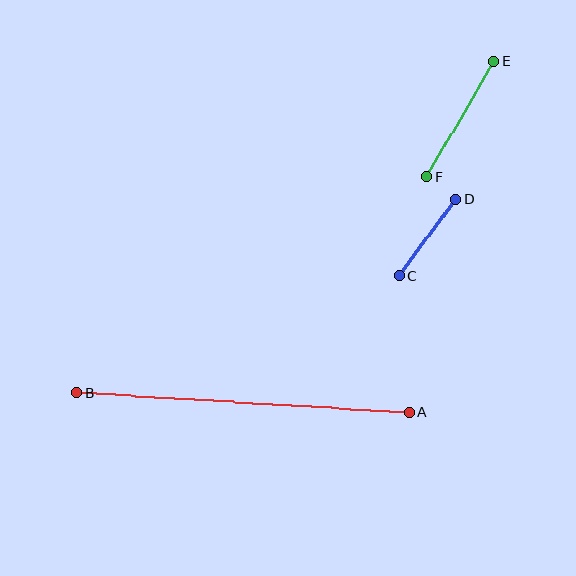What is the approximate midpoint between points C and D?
The midpoint is at approximately (428, 237) pixels.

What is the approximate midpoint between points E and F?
The midpoint is at approximately (460, 119) pixels.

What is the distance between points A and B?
The distance is approximately 333 pixels.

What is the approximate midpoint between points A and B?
The midpoint is at approximately (243, 403) pixels.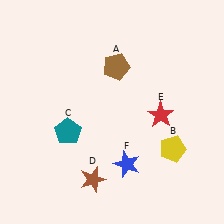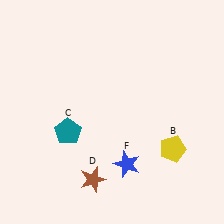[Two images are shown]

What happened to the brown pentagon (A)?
The brown pentagon (A) was removed in Image 2. It was in the top-right area of Image 1.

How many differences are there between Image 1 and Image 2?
There are 2 differences between the two images.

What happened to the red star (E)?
The red star (E) was removed in Image 2. It was in the bottom-right area of Image 1.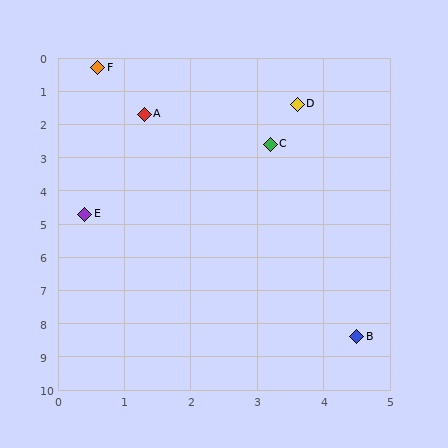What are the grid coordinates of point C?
Point C is at approximately (3.2, 2.6).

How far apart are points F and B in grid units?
Points F and B are about 9.0 grid units apart.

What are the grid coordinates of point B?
Point B is at approximately (4.5, 8.4).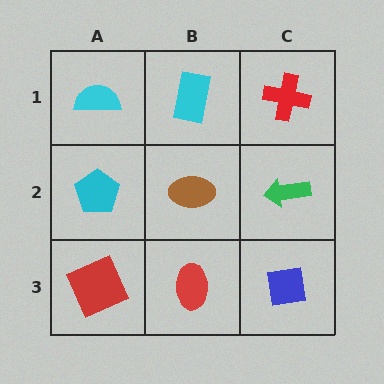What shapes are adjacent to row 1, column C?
A green arrow (row 2, column C), a cyan rectangle (row 1, column B).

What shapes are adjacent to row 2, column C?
A red cross (row 1, column C), a blue square (row 3, column C), a brown ellipse (row 2, column B).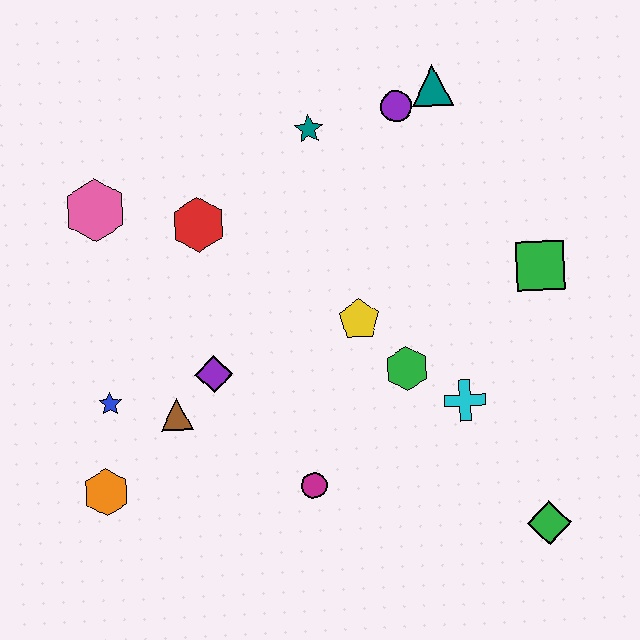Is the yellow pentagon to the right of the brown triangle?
Yes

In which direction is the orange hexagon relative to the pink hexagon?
The orange hexagon is below the pink hexagon.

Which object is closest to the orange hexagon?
The blue star is closest to the orange hexagon.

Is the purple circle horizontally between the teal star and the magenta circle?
No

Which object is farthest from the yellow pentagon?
The orange hexagon is farthest from the yellow pentagon.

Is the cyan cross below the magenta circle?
No